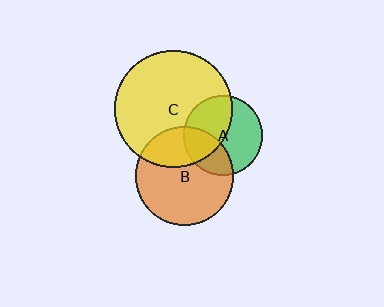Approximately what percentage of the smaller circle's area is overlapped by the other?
Approximately 30%.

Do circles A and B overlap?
Yes.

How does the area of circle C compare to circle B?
Approximately 1.4 times.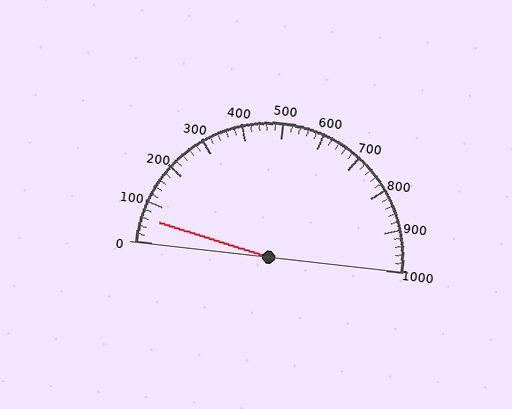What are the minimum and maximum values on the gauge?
The gauge ranges from 0 to 1000.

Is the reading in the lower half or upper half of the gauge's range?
The reading is in the lower half of the range (0 to 1000).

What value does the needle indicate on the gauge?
The needle indicates approximately 60.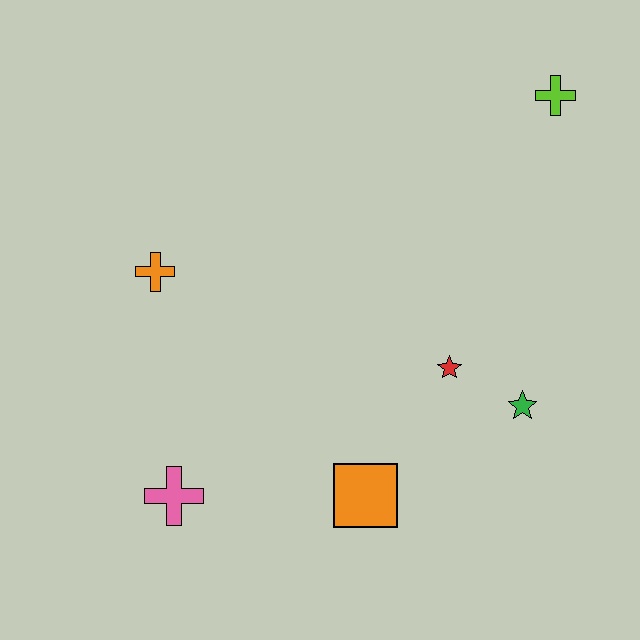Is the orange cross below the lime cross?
Yes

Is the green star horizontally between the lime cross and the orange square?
Yes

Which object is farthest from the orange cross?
The lime cross is farthest from the orange cross.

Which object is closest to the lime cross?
The red star is closest to the lime cross.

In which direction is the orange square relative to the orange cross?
The orange square is below the orange cross.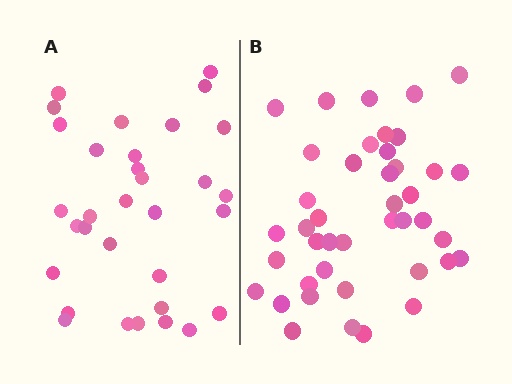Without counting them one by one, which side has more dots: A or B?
Region B (the right region) has more dots.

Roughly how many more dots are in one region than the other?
Region B has roughly 10 or so more dots than region A.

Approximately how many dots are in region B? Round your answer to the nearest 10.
About 40 dots. (The exact count is 42, which rounds to 40.)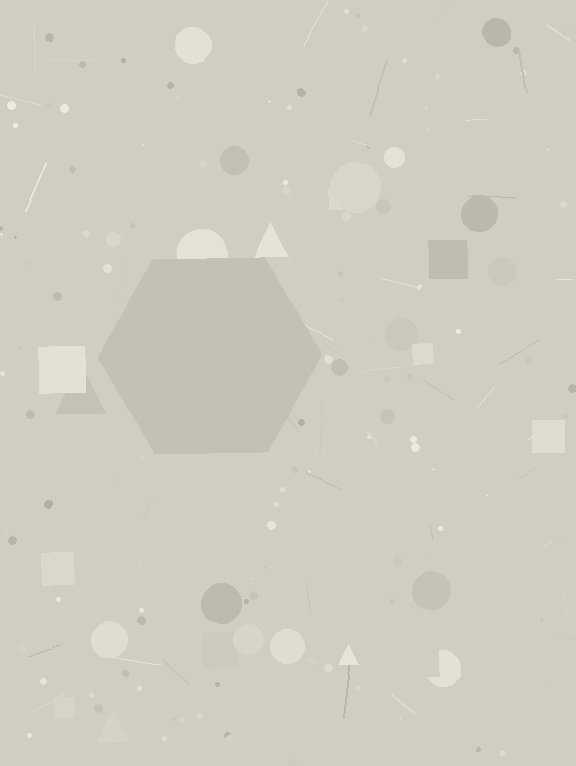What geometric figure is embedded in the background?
A hexagon is embedded in the background.